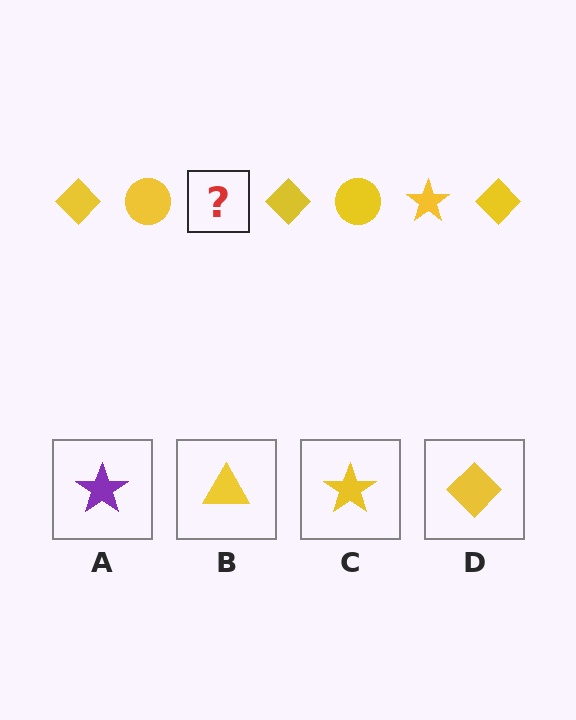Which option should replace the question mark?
Option C.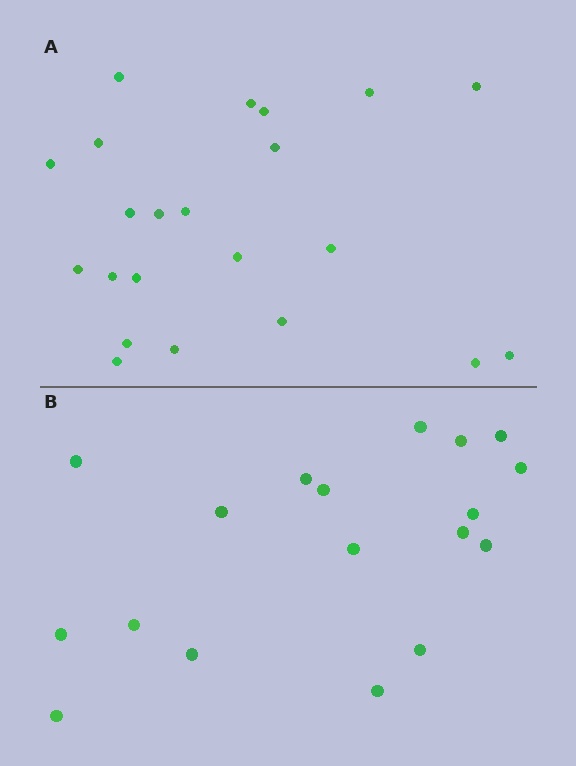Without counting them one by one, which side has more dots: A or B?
Region A (the top region) has more dots.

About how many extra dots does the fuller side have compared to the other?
Region A has about 4 more dots than region B.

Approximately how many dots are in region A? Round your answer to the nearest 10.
About 20 dots. (The exact count is 22, which rounds to 20.)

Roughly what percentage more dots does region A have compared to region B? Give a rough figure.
About 20% more.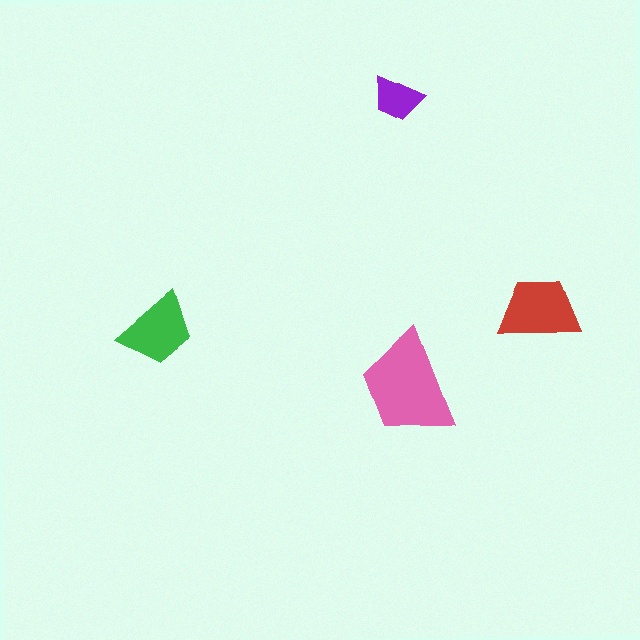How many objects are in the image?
There are 4 objects in the image.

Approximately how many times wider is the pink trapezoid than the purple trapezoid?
About 2 times wider.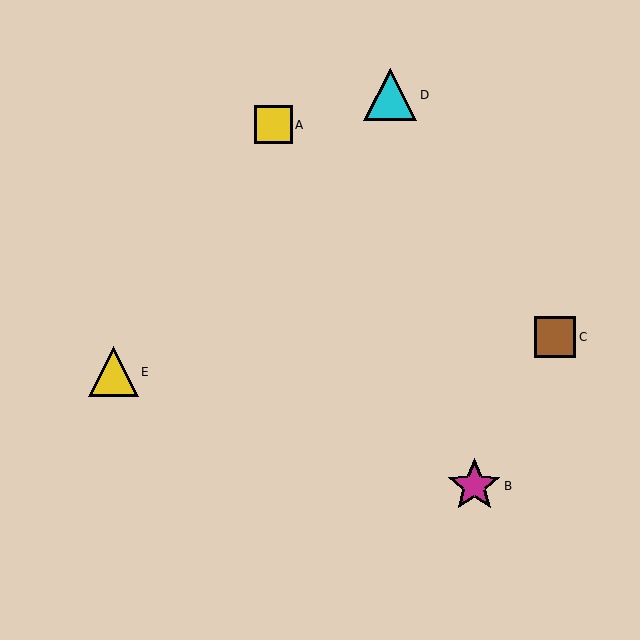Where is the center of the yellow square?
The center of the yellow square is at (273, 125).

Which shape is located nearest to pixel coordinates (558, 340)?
The brown square (labeled C) at (555, 337) is nearest to that location.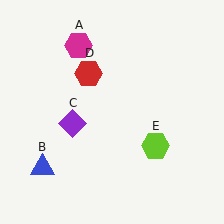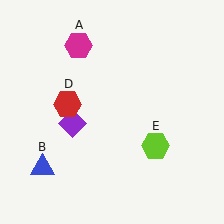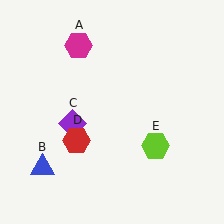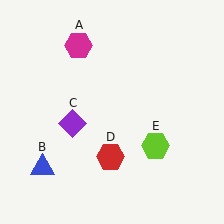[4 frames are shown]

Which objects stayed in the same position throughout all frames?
Magenta hexagon (object A) and blue triangle (object B) and purple diamond (object C) and lime hexagon (object E) remained stationary.